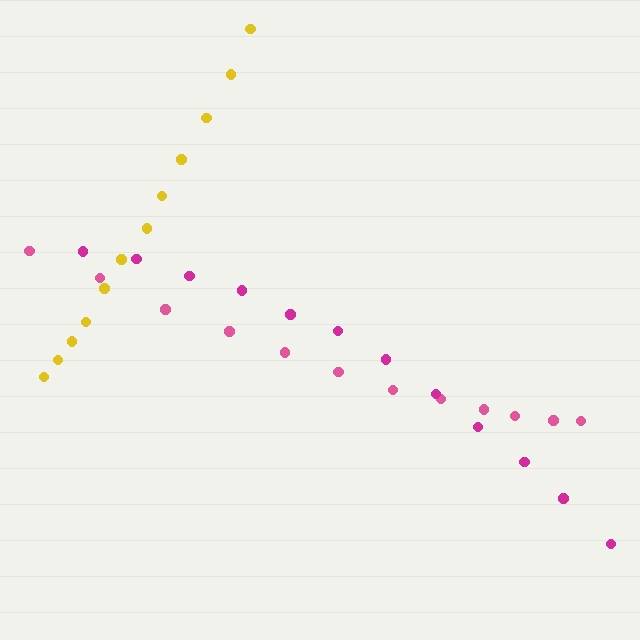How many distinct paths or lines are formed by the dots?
There are 3 distinct paths.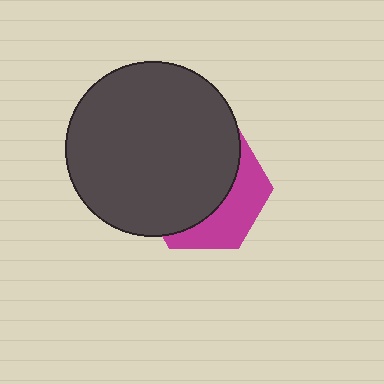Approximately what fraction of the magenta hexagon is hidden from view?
Roughly 65% of the magenta hexagon is hidden behind the dark gray circle.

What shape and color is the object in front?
The object in front is a dark gray circle.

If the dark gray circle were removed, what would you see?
You would see the complete magenta hexagon.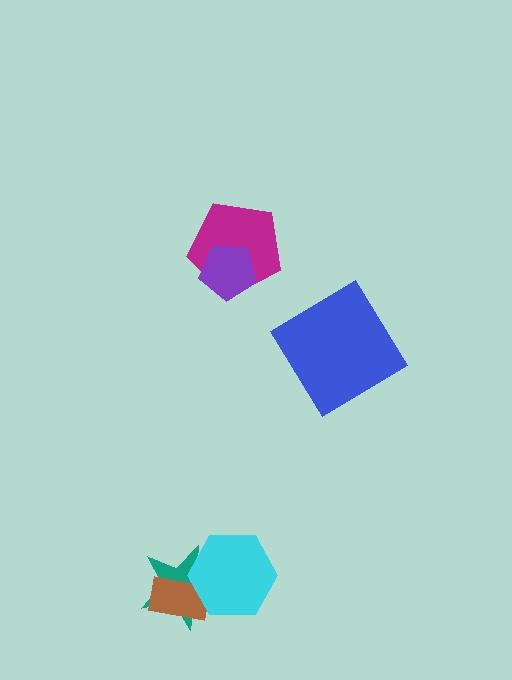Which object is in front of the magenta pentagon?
The purple pentagon is in front of the magenta pentagon.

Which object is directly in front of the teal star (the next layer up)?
The brown rectangle is directly in front of the teal star.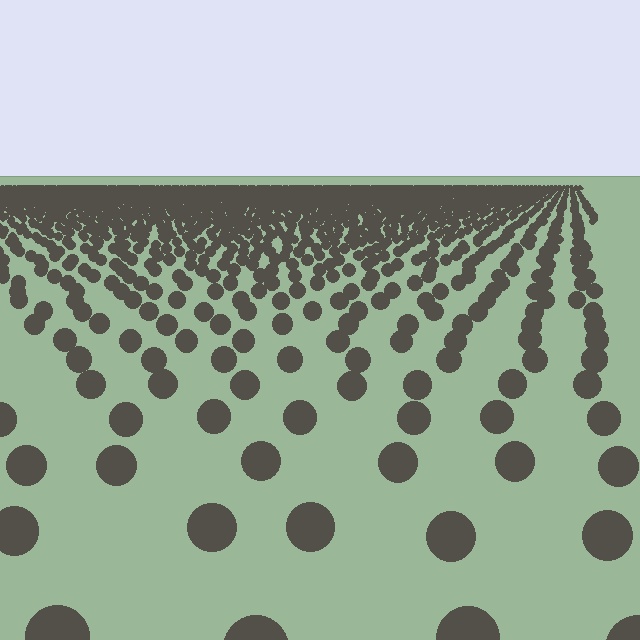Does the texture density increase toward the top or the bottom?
Density increases toward the top.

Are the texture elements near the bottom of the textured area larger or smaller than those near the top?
Larger. Near the bottom, elements are closer to the viewer and appear at a bigger on-screen size.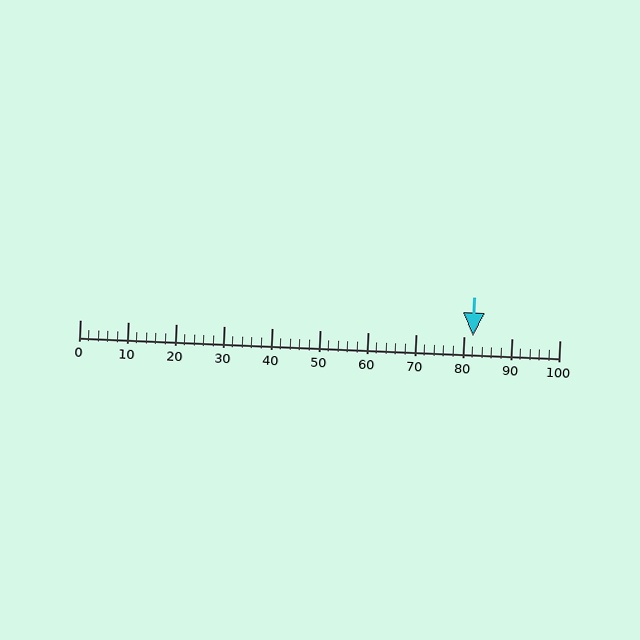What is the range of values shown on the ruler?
The ruler shows values from 0 to 100.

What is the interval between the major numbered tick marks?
The major tick marks are spaced 10 units apart.